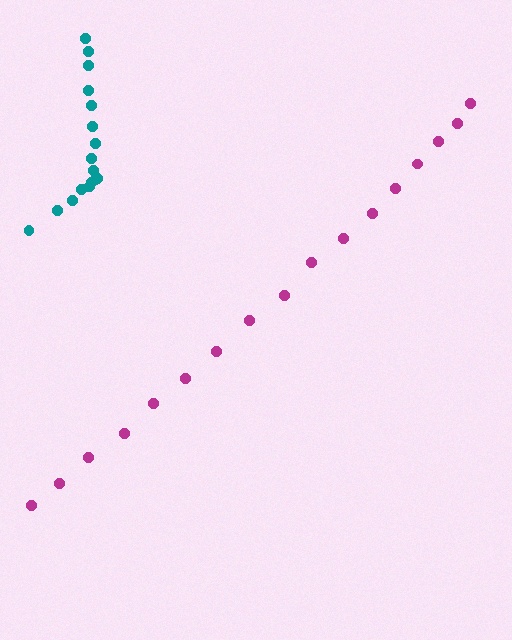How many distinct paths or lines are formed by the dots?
There are 2 distinct paths.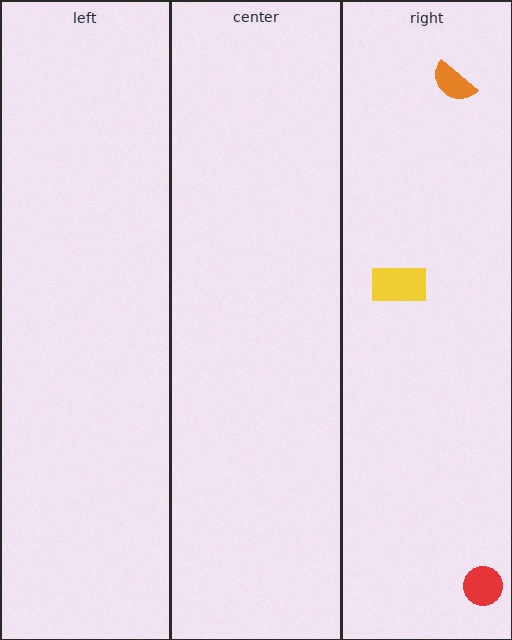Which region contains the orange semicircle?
The right region.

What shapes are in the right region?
The yellow rectangle, the red circle, the orange semicircle.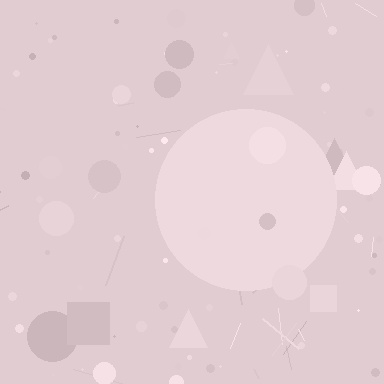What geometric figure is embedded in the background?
A circle is embedded in the background.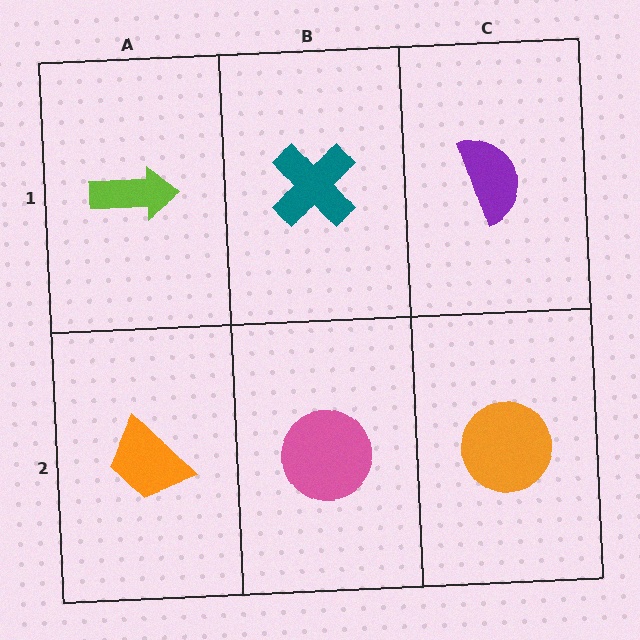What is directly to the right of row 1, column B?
A purple semicircle.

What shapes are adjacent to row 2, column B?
A teal cross (row 1, column B), an orange trapezoid (row 2, column A), an orange circle (row 2, column C).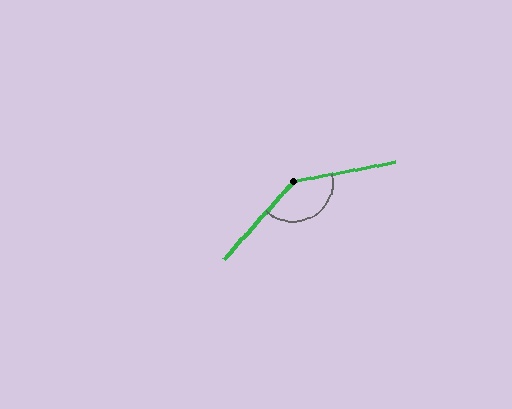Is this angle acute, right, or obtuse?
It is obtuse.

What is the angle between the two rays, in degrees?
Approximately 143 degrees.